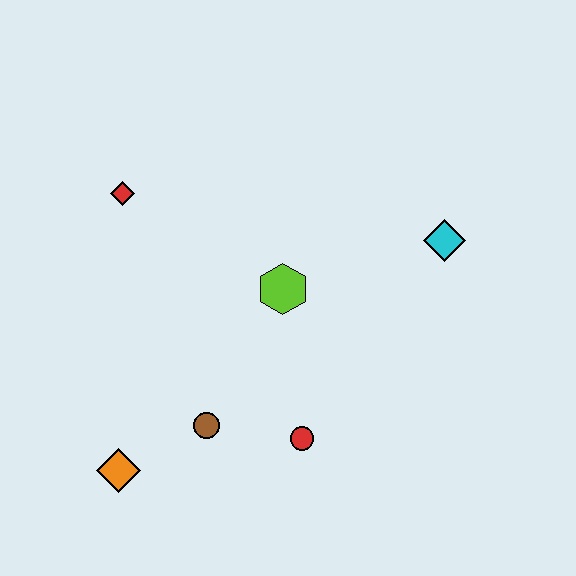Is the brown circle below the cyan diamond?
Yes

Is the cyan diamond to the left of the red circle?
No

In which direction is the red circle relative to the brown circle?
The red circle is to the right of the brown circle.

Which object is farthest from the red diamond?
The cyan diamond is farthest from the red diamond.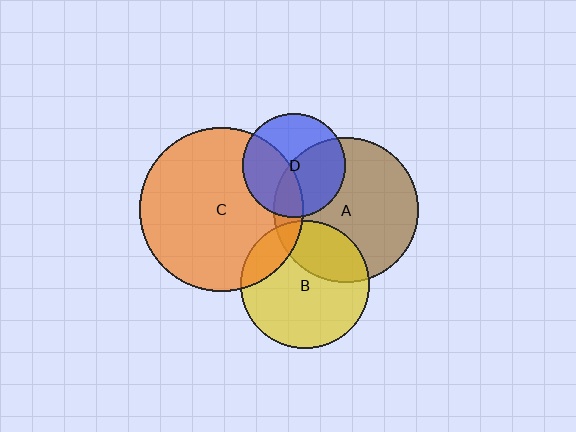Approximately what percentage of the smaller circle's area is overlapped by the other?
Approximately 45%.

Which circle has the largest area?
Circle C (orange).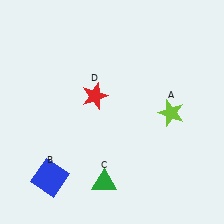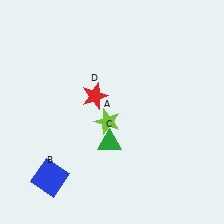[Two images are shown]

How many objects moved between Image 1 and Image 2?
2 objects moved between the two images.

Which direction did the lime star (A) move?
The lime star (A) moved left.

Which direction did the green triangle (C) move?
The green triangle (C) moved up.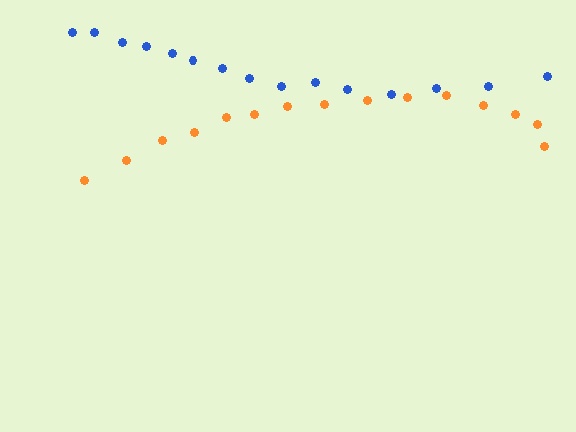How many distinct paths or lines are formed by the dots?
There are 2 distinct paths.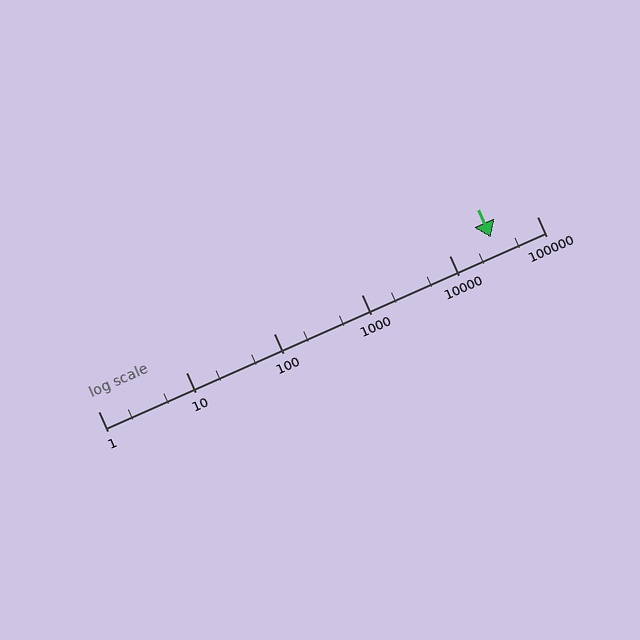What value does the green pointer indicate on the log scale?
The pointer indicates approximately 30000.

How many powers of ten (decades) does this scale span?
The scale spans 5 decades, from 1 to 100000.